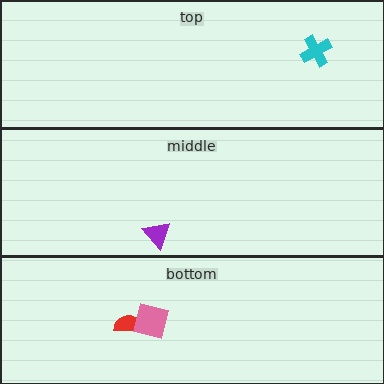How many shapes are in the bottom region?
2.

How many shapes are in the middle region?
1.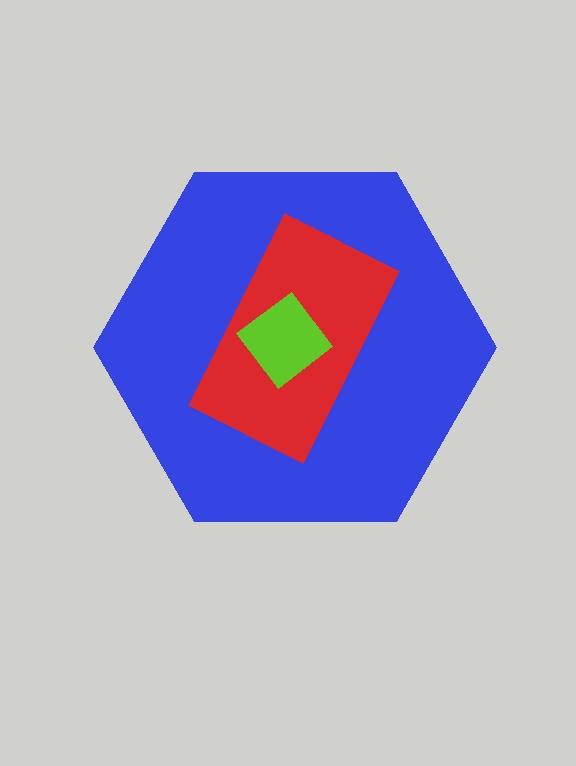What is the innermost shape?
The lime diamond.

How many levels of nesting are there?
3.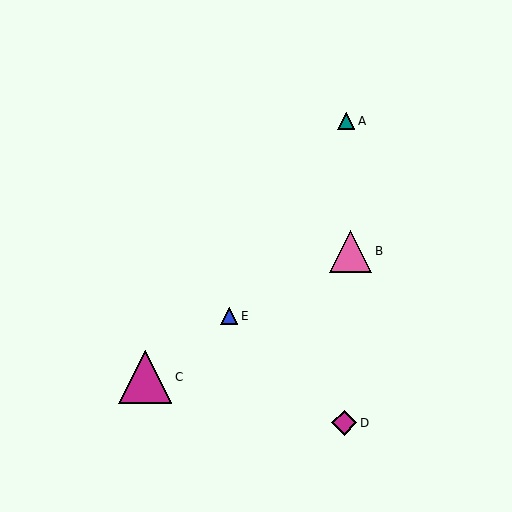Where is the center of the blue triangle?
The center of the blue triangle is at (229, 316).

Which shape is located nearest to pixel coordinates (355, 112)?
The teal triangle (labeled A) at (346, 121) is nearest to that location.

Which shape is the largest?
The magenta triangle (labeled C) is the largest.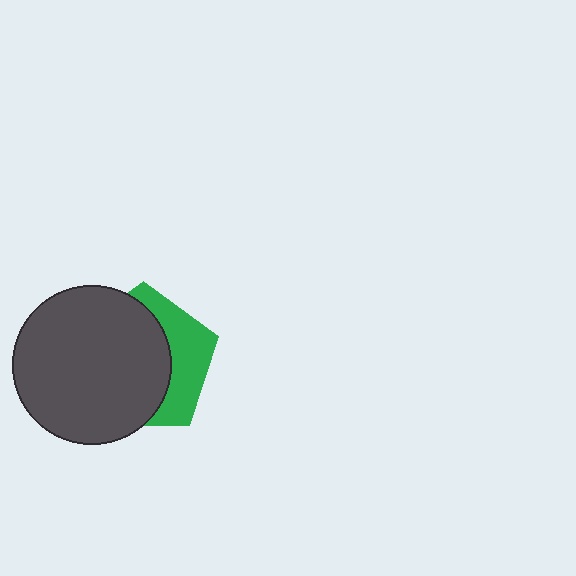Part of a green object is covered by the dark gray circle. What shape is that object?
It is a pentagon.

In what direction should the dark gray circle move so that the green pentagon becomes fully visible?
The dark gray circle should move left. That is the shortest direction to clear the overlap and leave the green pentagon fully visible.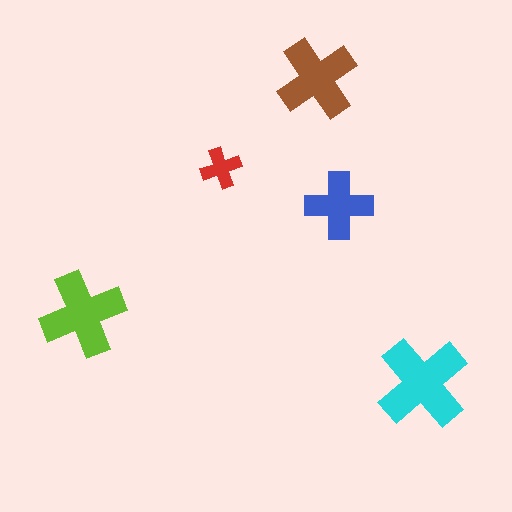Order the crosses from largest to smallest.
the cyan one, the lime one, the brown one, the blue one, the red one.